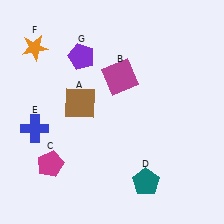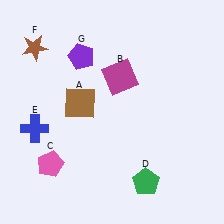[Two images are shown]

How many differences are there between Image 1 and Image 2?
There are 3 differences between the two images.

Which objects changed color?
C changed from magenta to pink. D changed from teal to green. F changed from orange to brown.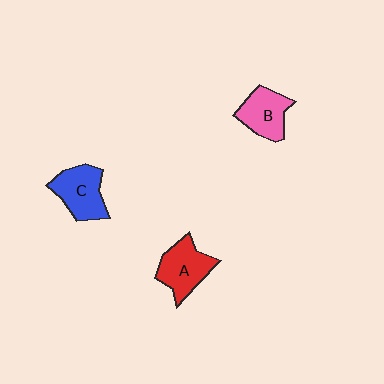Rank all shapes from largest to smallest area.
From largest to smallest: A (red), C (blue), B (pink).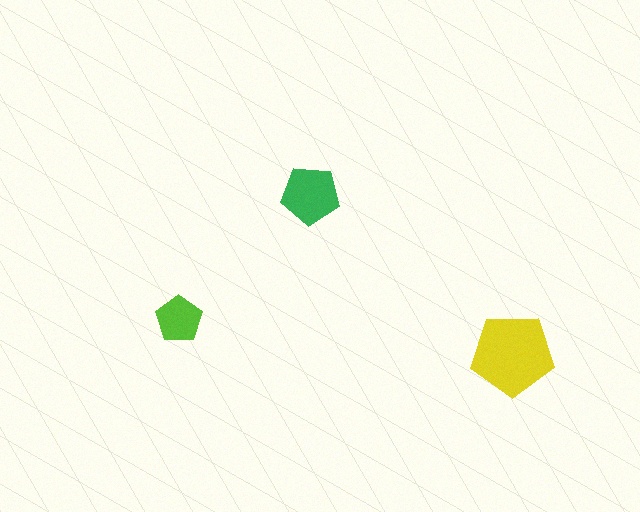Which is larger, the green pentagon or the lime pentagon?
The green one.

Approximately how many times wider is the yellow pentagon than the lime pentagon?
About 2 times wider.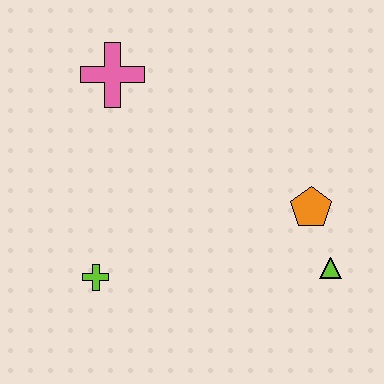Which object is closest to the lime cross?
The pink cross is closest to the lime cross.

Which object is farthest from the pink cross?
The lime triangle is farthest from the pink cross.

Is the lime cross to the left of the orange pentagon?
Yes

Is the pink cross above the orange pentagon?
Yes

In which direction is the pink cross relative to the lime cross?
The pink cross is above the lime cross.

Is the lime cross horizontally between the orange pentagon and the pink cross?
No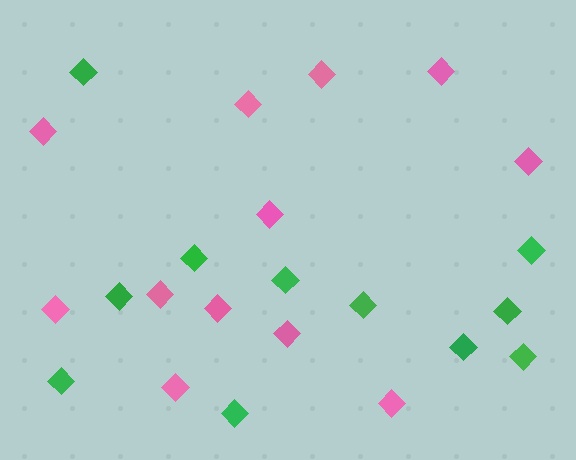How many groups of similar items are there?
There are 2 groups: one group of green diamonds (11) and one group of pink diamonds (12).